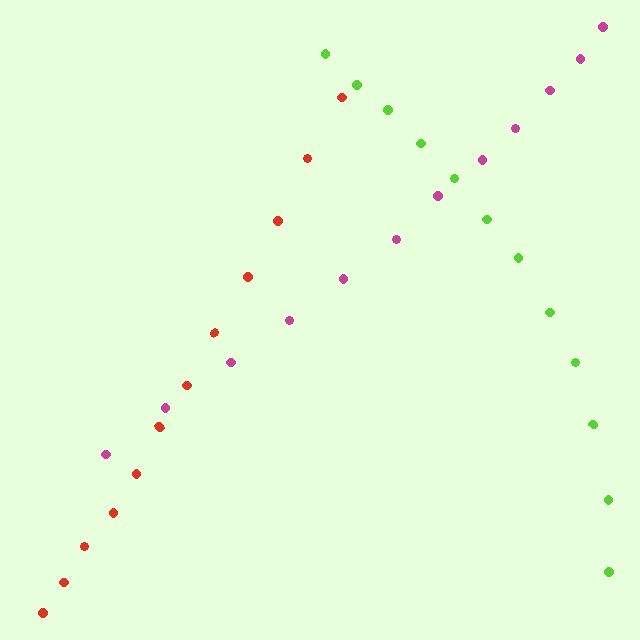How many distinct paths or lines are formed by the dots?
There are 3 distinct paths.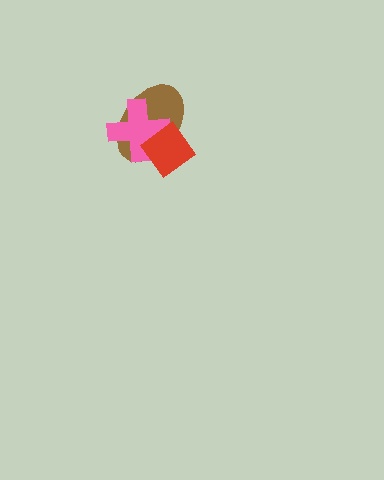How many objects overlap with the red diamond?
2 objects overlap with the red diamond.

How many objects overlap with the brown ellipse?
2 objects overlap with the brown ellipse.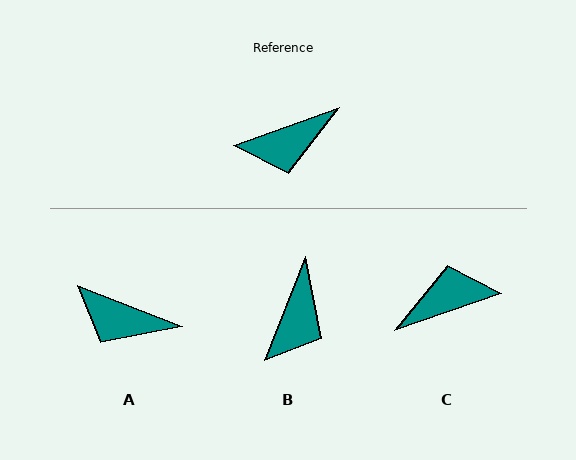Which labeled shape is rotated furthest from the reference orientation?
C, about 179 degrees away.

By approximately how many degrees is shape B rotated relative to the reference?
Approximately 49 degrees counter-clockwise.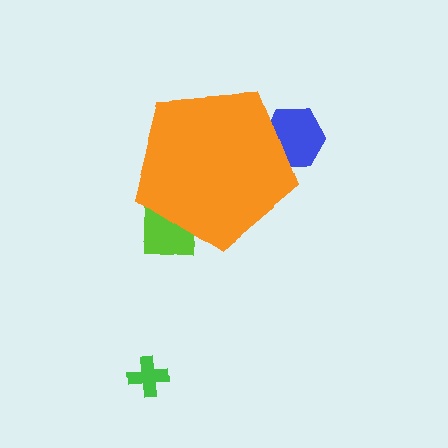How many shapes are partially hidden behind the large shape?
2 shapes are partially hidden.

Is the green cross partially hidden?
No, the green cross is fully visible.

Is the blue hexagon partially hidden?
Yes, the blue hexagon is partially hidden behind the orange pentagon.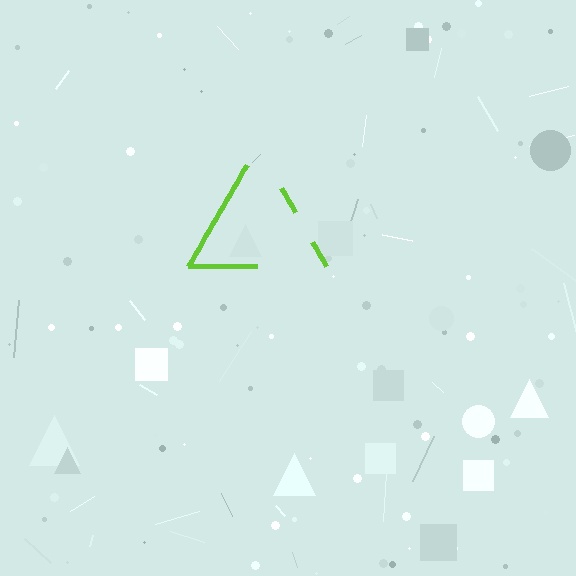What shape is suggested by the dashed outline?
The dashed outline suggests a triangle.